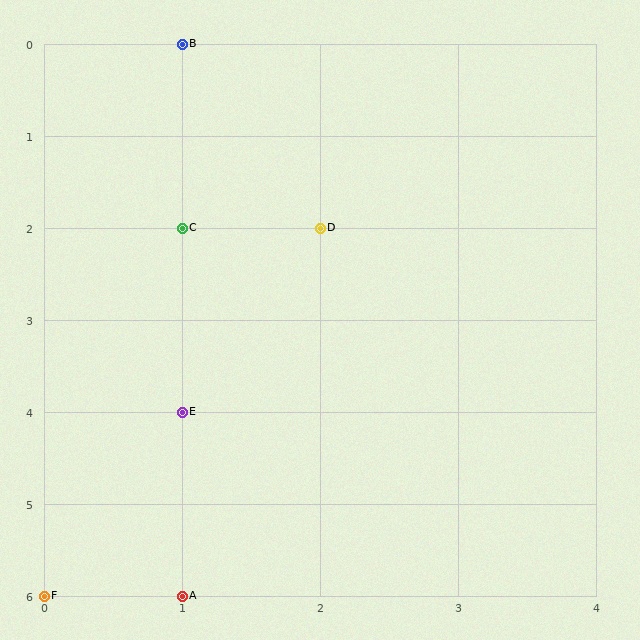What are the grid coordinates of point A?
Point A is at grid coordinates (1, 6).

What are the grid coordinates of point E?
Point E is at grid coordinates (1, 4).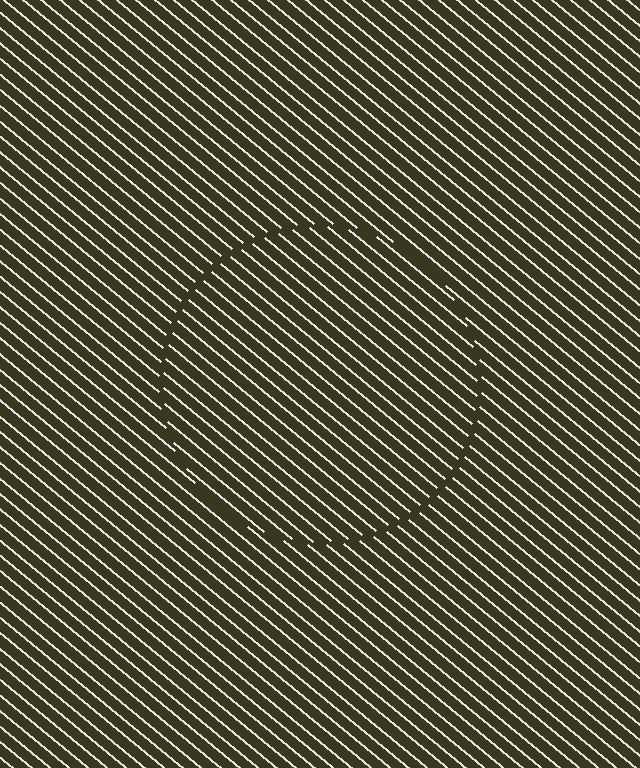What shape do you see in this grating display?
An illusory circle. The interior of the shape contains the same grating, shifted by half a period — the contour is defined by the phase discontinuity where line-ends from the inner and outer gratings abut.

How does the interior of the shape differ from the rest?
The interior of the shape contains the same grating, shifted by half a period — the contour is defined by the phase discontinuity where line-ends from the inner and outer gratings abut.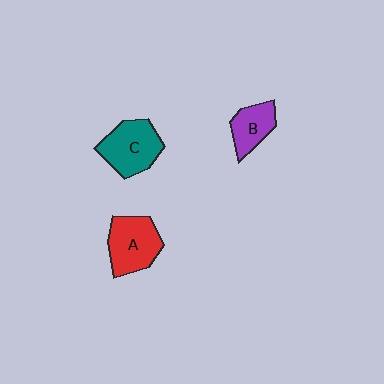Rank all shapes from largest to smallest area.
From largest to smallest: C (teal), A (red), B (purple).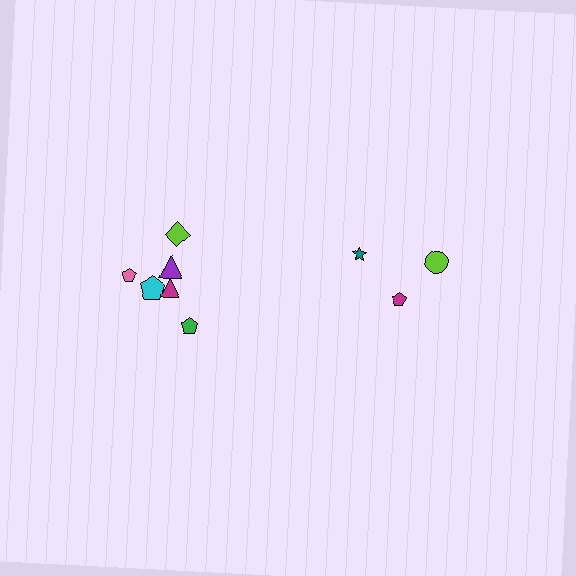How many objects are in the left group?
There are 6 objects.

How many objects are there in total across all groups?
There are 9 objects.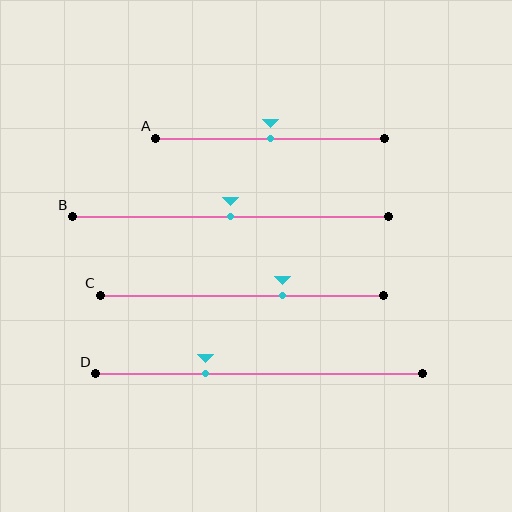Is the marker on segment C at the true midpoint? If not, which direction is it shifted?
No, the marker on segment C is shifted to the right by about 14% of the segment length.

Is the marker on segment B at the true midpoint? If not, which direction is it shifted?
Yes, the marker on segment B is at the true midpoint.